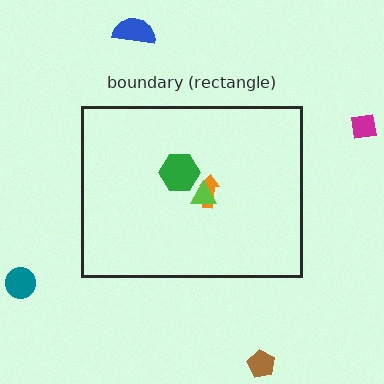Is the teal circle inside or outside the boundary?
Outside.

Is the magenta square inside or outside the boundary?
Outside.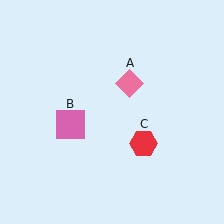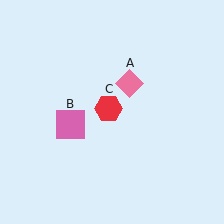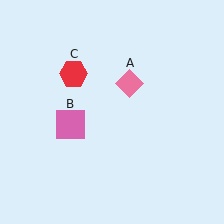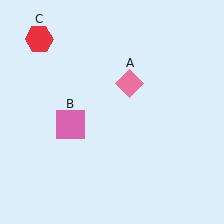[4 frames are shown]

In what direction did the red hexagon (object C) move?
The red hexagon (object C) moved up and to the left.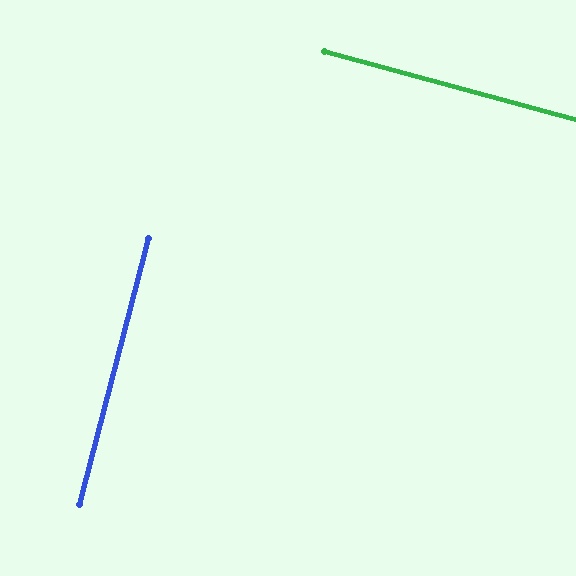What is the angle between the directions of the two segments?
Approximately 89 degrees.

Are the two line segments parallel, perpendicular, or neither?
Perpendicular — they meet at approximately 89°.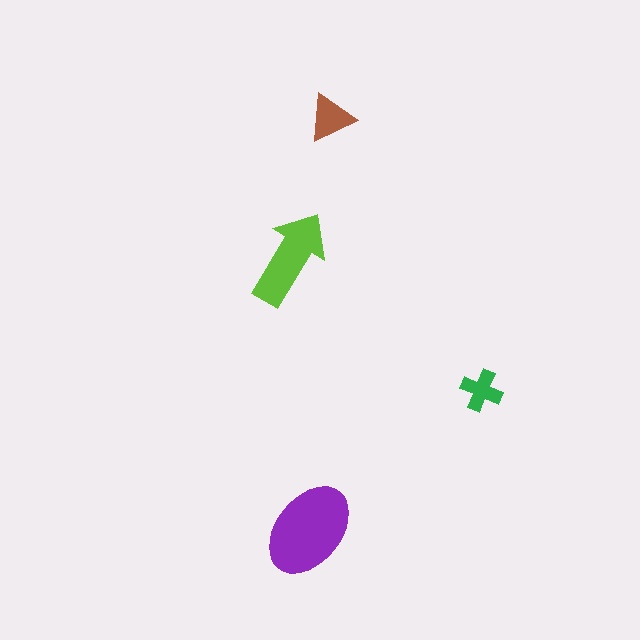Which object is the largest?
The purple ellipse.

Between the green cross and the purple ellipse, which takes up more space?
The purple ellipse.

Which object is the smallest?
The green cross.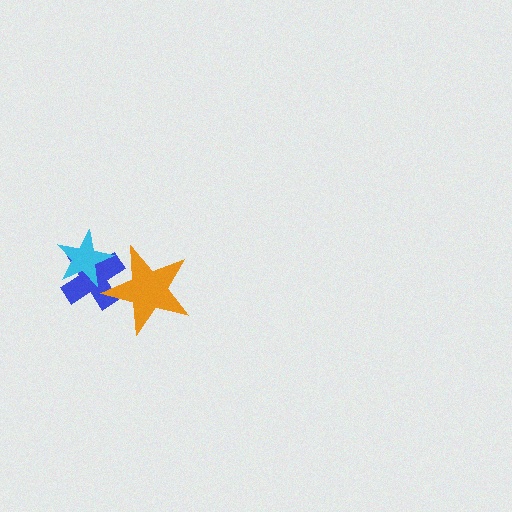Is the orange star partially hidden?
No, no other shape covers it.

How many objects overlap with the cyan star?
1 object overlaps with the cyan star.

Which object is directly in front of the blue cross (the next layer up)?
The orange star is directly in front of the blue cross.